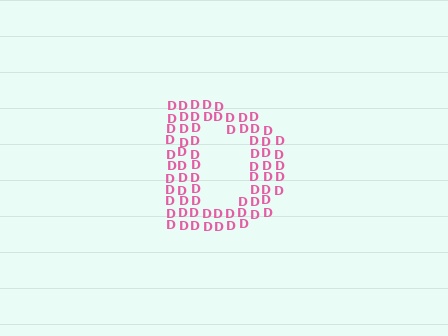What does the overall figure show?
The overall figure shows the letter D.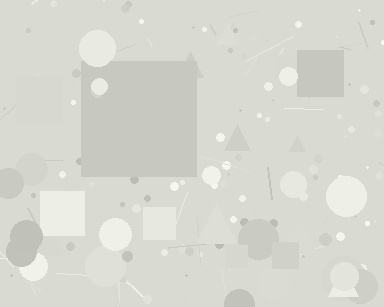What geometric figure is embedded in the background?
A square is embedded in the background.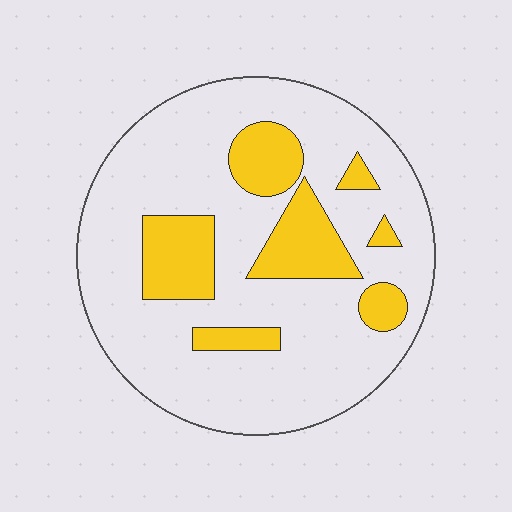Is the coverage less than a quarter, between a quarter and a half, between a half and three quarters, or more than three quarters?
Less than a quarter.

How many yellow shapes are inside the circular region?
7.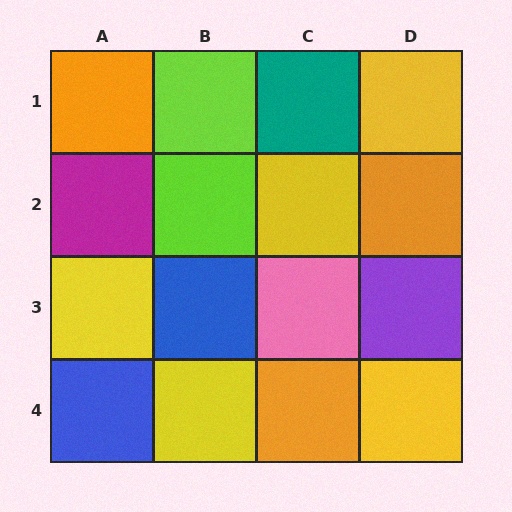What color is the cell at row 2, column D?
Orange.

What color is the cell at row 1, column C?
Teal.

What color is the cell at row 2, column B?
Lime.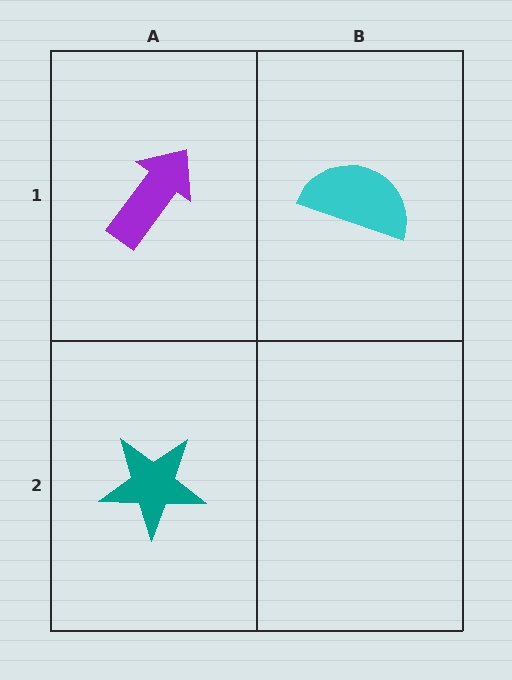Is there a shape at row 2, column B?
No, that cell is empty.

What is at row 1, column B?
A cyan semicircle.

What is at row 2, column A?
A teal star.